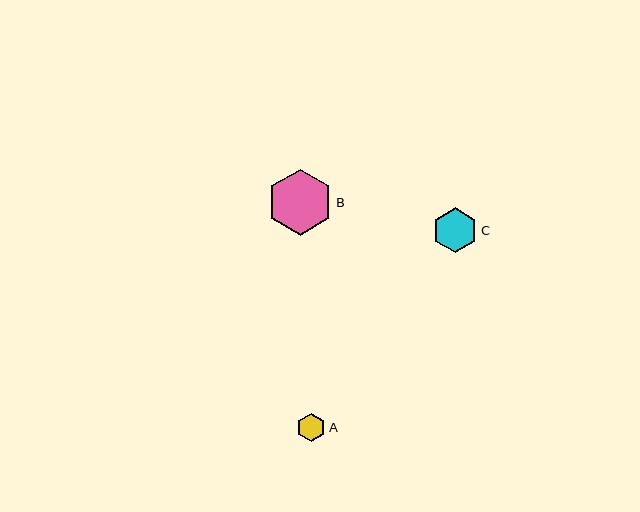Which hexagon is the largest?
Hexagon B is the largest with a size of approximately 66 pixels.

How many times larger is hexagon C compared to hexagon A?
Hexagon C is approximately 1.6 times the size of hexagon A.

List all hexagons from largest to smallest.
From largest to smallest: B, C, A.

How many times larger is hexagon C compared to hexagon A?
Hexagon C is approximately 1.6 times the size of hexagon A.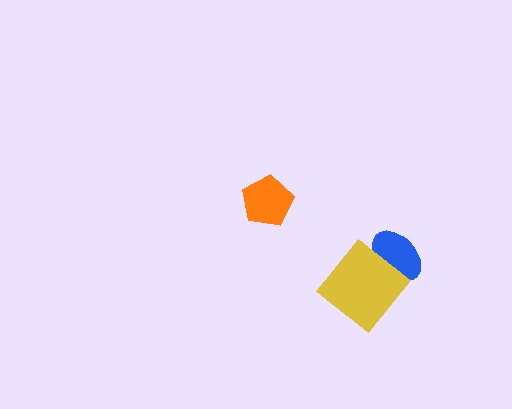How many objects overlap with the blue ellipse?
1 object overlaps with the blue ellipse.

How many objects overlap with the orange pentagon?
0 objects overlap with the orange pentagon.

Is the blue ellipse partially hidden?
Yes, it is partially covered by another shape.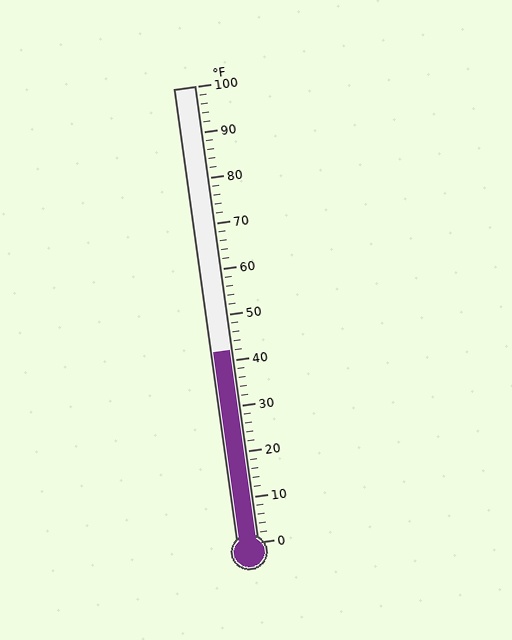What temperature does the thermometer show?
The thermometer shows approximately 42°F.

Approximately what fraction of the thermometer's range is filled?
The thermometer is filled to approximately 40% of its range.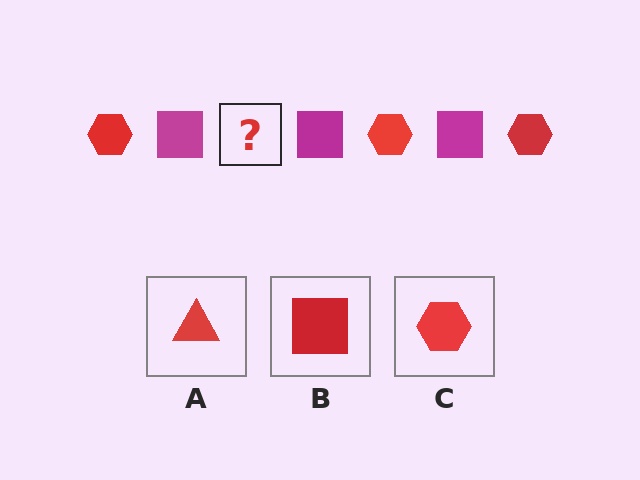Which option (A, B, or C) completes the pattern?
C.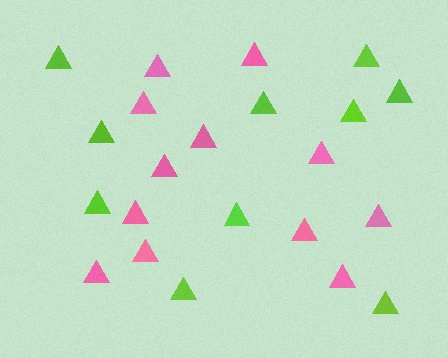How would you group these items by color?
There are 2 groups: one group of pink triangles (12) and one group of lime triangles (10).